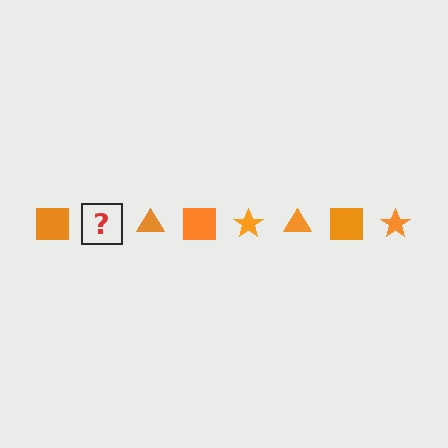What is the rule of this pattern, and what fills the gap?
The rule is that the pattern cycles through square, star, triangle shapes in orange. The gap should be filled with an orange star.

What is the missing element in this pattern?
The missing element is an orange star.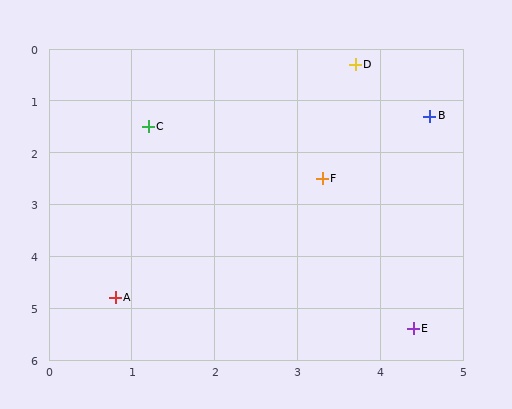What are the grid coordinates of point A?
Point A is at approximately (0.8, 4.8).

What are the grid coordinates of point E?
Point E is at approximately (4.4, 5.4).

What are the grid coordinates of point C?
Point C is at approximately (1.2, 1.5).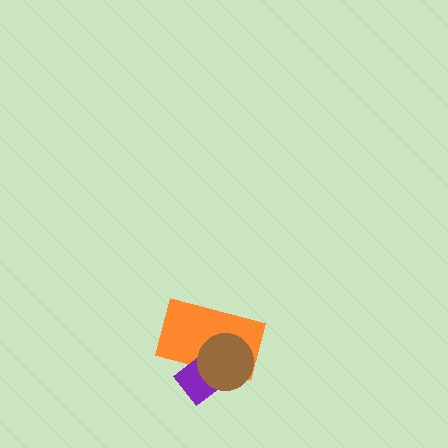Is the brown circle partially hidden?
No, no other shape covers it.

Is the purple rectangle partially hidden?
Yes, it is partially covered by another shape.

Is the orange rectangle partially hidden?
Yes, it is partially covered by another shape.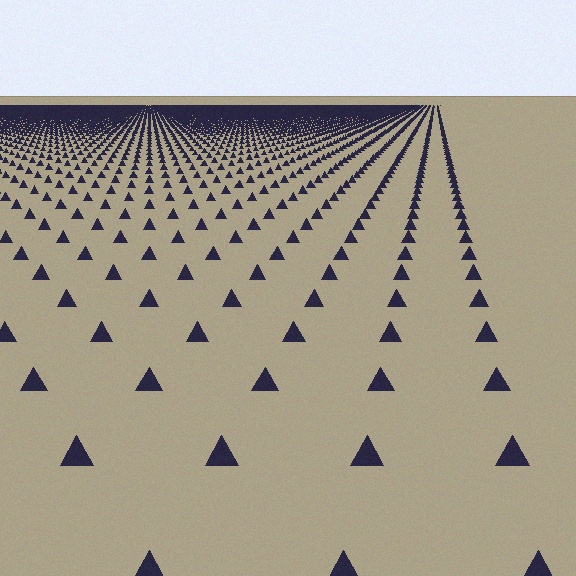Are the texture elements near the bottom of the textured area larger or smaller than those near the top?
Larger. Near the bottom, elements are closer to the viewer and appear at a bigger on-screen size.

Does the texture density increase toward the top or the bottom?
Density increases toward the top.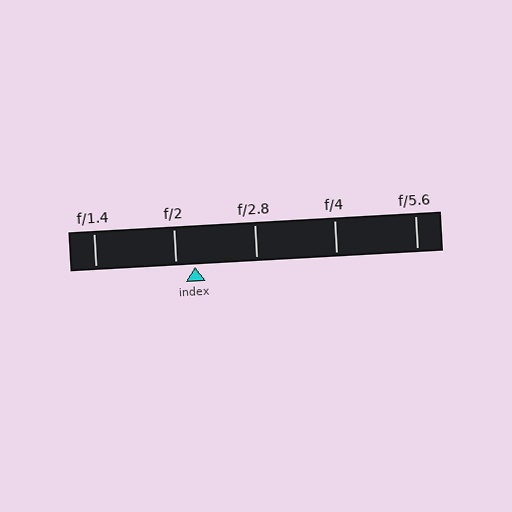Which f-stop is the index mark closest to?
The index mark is closest to f/2.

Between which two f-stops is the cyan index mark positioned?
The index mark is between f/2 and f/2.8.